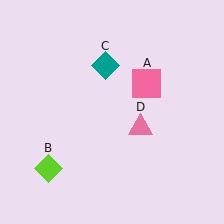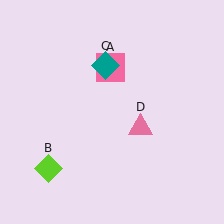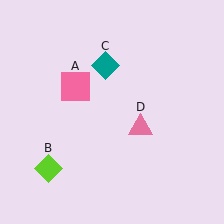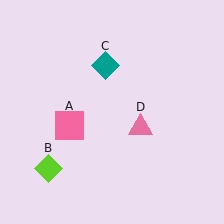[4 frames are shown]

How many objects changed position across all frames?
1 object changed position: pink square (object A).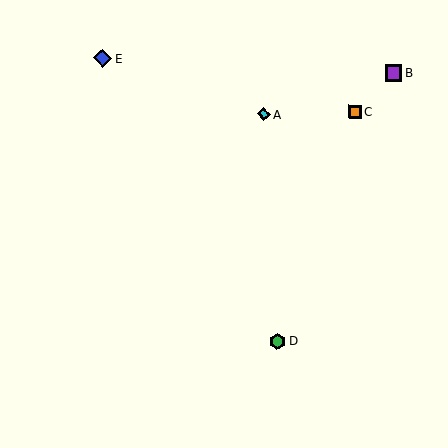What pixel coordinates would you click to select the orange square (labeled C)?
Click at (355, 111) to select the orange square C.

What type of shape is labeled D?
Shape D is a green hexagon.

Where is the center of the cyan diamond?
The center of the cyan diamond is at (264, 114).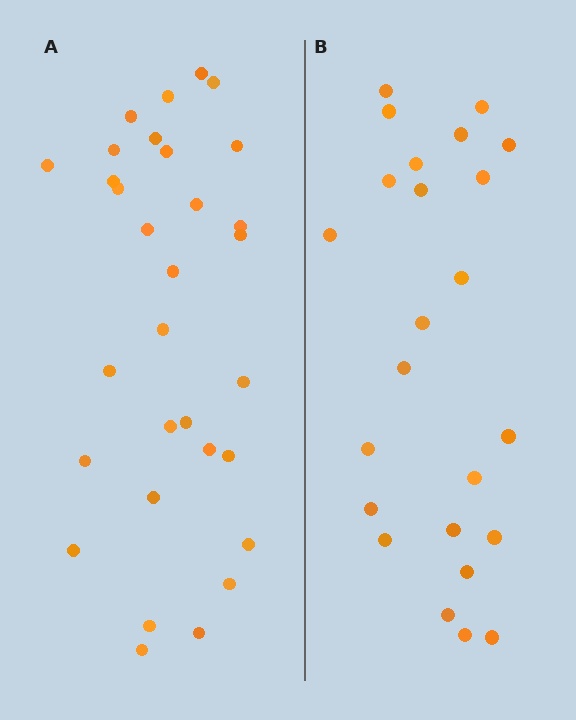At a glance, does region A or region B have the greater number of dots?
Region A (the left region) has more dots.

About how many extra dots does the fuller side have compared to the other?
Region A has roughly 8 or so more dots than region B.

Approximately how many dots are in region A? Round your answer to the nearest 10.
About 30 dots. (The exact count is 31, which rounds to 30.)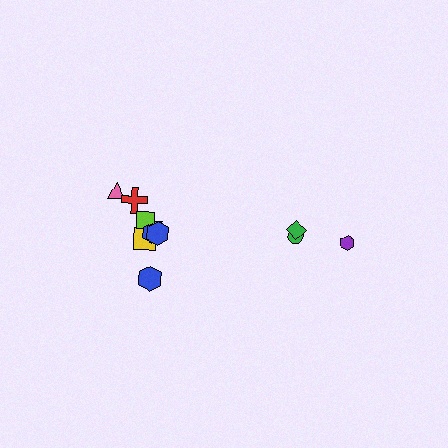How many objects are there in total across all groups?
There are 11 objects.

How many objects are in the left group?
There are 8 objects.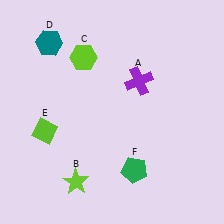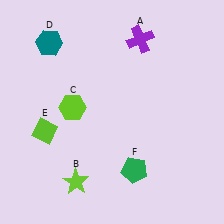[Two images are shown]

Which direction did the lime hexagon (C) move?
The lime hexagon (C) moved down.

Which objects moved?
The objects that moved are: the purple cross (A), the lime hexagon (C).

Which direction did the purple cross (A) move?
The purple cross (A) moved up.